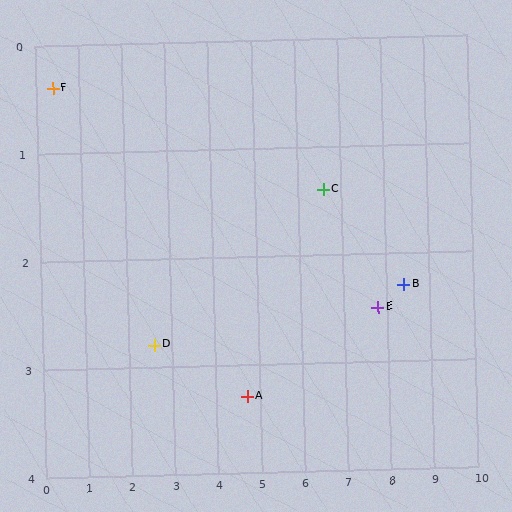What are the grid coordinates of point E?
Point E is at approximately (7.8, 2.5).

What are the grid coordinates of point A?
Point A is at approximately (4.7, 3.3).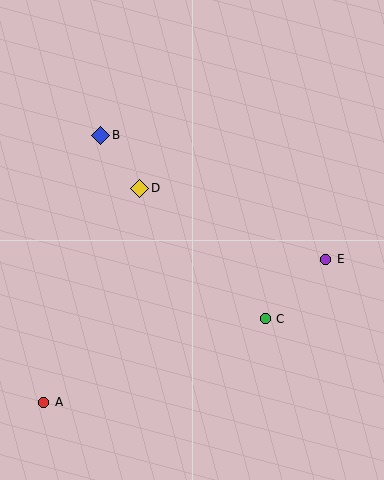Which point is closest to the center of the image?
Point D at (140, 188) is closest to the center.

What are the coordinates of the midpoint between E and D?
The midpoint between E and D is at (233, 224).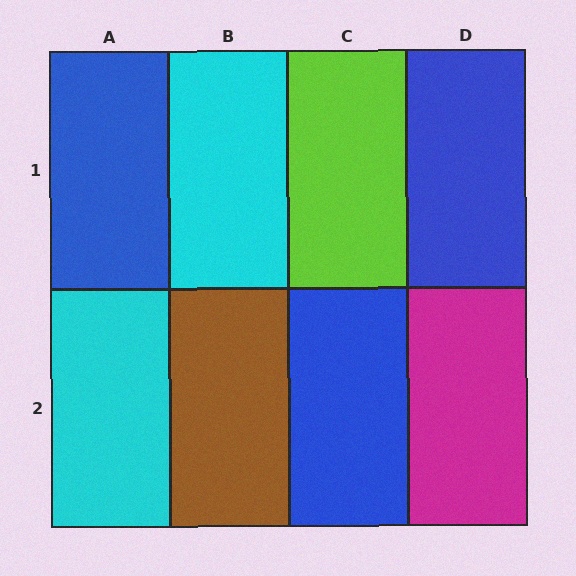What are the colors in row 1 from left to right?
Blue, cyan, lime, blue.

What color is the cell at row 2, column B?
Brown.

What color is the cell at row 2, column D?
Magenta.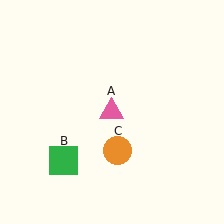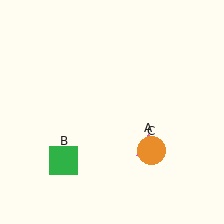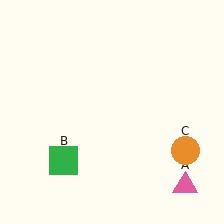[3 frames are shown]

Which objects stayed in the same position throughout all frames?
Green square (object B) remained stationary.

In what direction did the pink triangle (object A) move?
The pink triangle (object A) moved down and to the right.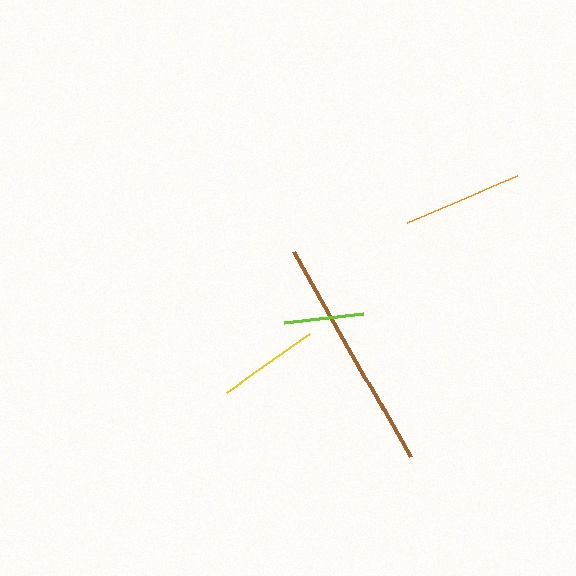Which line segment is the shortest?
The lime line is the shortest at approximately 79 pixels.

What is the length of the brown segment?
The brown segment is approximately 236 pixels long.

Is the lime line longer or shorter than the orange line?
The orange line is longer than the lime line.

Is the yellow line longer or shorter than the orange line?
The orange line is longer than the yellow line.